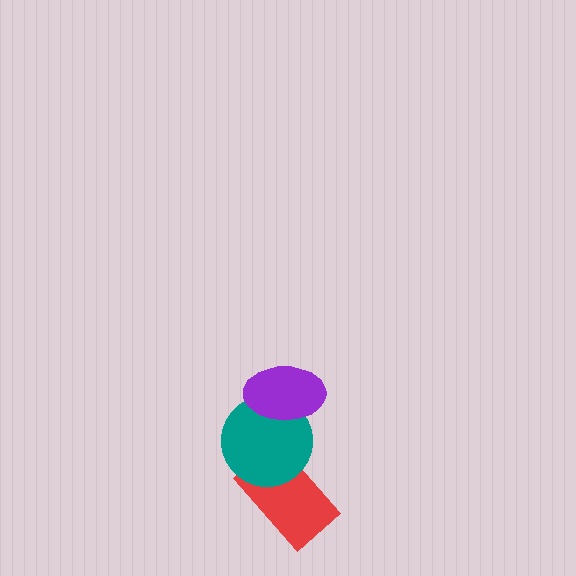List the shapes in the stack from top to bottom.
From top to bottom: the purple ellipse, the teal circle, the red rectangle.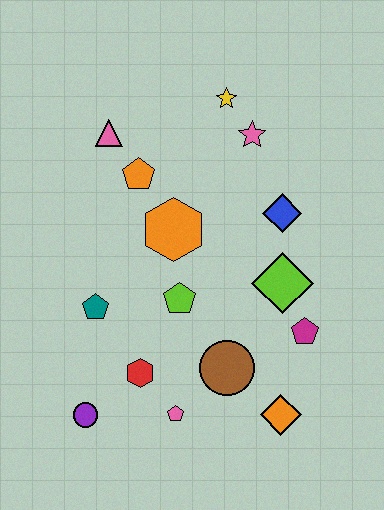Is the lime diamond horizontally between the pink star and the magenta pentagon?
Yes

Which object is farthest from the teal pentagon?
The yellow star is farthest from the teal pentagon.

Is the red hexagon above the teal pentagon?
No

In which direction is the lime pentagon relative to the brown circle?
The lime pentagon is above the brown circle.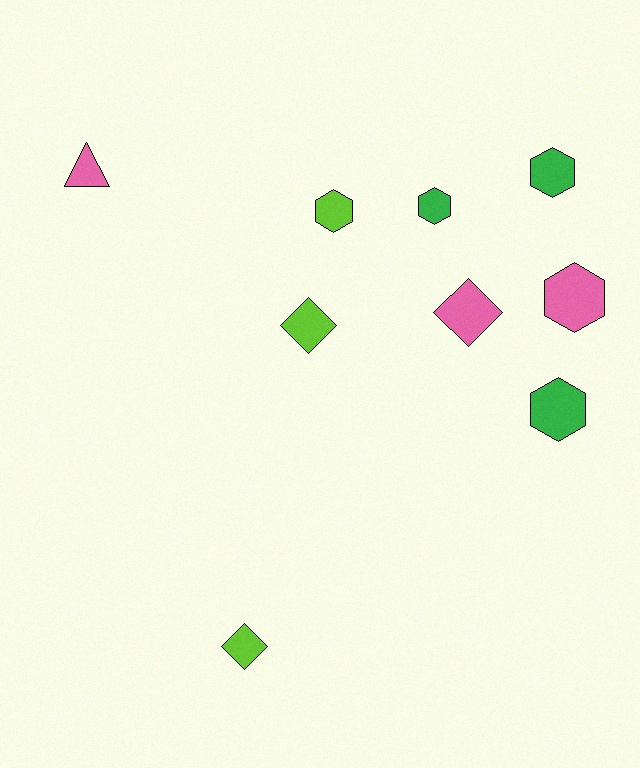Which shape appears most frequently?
Hexagon, with 5 objects.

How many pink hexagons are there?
There is 1 pink hexagon.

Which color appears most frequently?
Green, with 3 objects.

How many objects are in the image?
There are 9 objects.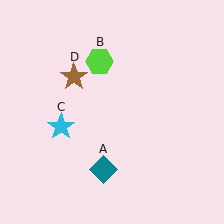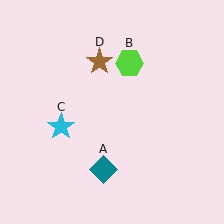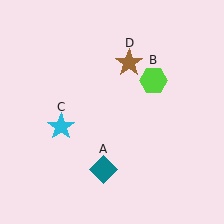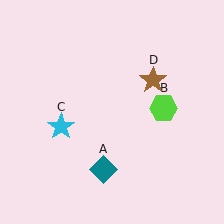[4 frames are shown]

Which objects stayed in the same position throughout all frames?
Teal diamond (object A) and cyan star (object C) remained stationary.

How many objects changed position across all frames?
2 objects changed position: lime hexagon (object B), brown star (object D).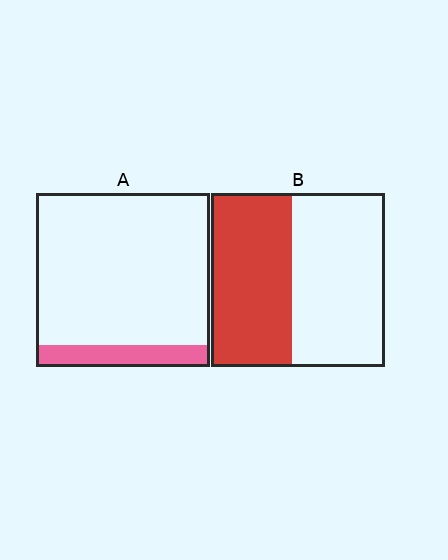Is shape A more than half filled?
No.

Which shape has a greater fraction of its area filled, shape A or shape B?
Shape B.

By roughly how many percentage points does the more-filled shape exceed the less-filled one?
By roughly 35 percentage points (B over A).